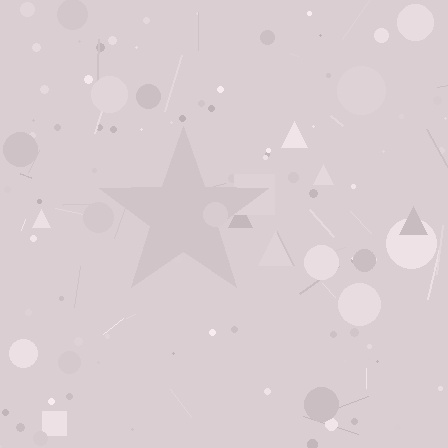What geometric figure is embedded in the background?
A star is embedded in the background.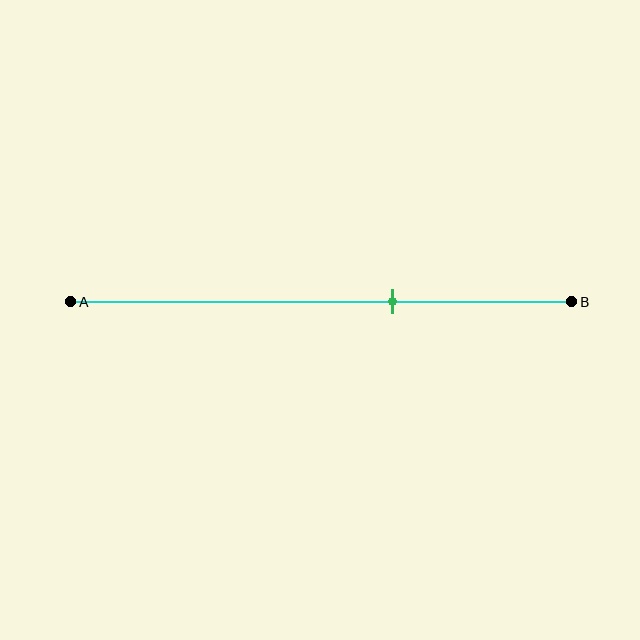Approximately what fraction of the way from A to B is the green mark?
The green mark is approximately 65% of the way from A to B.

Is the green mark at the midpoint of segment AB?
No, the mark is at about 65% from A, not at the 50% midpoint.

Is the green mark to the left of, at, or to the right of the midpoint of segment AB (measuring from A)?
The green mark is to the right of the midpoint of segment AB.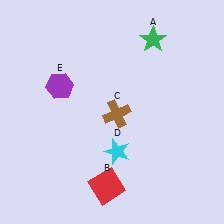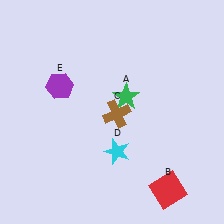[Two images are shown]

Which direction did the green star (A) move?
The green star (A) moved down.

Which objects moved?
The objects that moved are: the green star (A), the red square (B).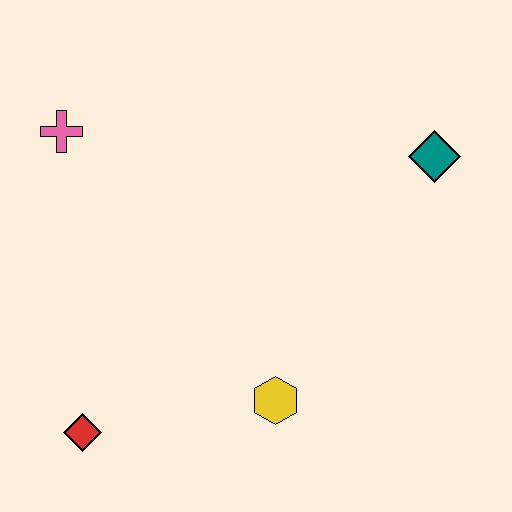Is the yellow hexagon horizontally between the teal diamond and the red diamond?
Yes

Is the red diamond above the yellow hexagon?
No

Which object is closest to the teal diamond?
The yellow hexagon is closest to the teal diamond.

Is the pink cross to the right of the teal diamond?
No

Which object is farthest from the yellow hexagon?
The pink cross is farthest from the yellow hexagon.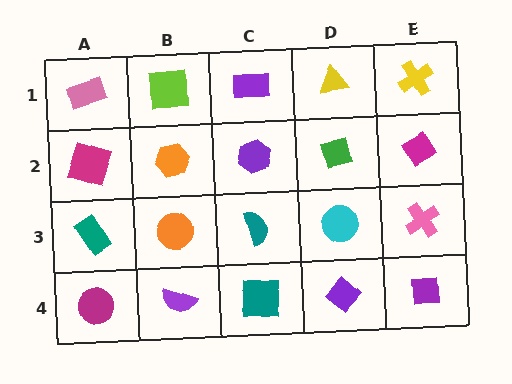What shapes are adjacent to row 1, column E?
A magenta diamond (row 2, column E), a yellow triangle (row 1, column D).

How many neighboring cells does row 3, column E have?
3.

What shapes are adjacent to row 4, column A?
A teal rectangle (row 3, column A), a purple semicircle (row 4, column B).